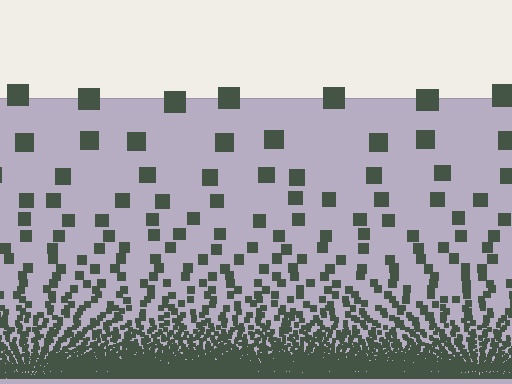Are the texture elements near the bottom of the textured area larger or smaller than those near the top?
Smaller. The gradient is inverted — elements near the bottom are smaller and denser.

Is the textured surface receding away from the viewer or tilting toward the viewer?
The surface appears to tilt toward the viewer. Texture elements get larger and sparser toward the top.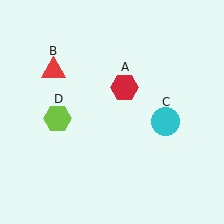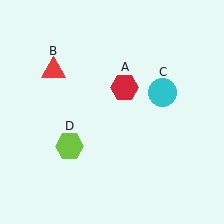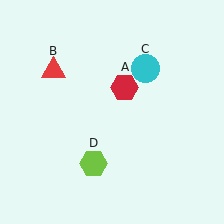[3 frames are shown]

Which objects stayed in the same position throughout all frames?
Red hexagon (object A) and red triangle (object B) remained stationary.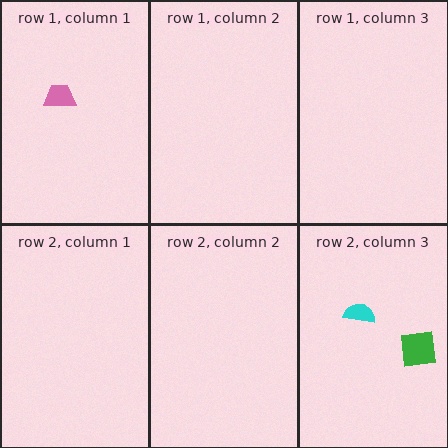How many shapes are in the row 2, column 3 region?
2.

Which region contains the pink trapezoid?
The row 1, column 1 region.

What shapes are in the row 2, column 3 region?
The cyan semicircle, the green square.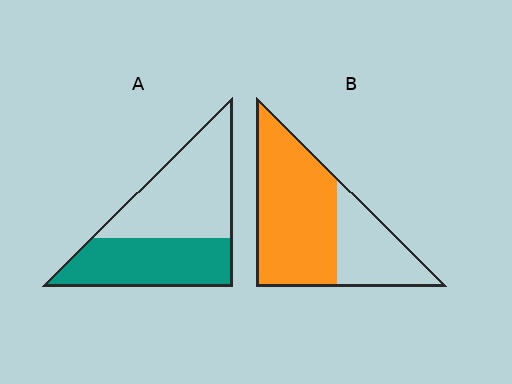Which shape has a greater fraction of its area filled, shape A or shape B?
Shape B.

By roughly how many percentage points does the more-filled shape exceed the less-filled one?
By roughly 20 percentage points (B over A).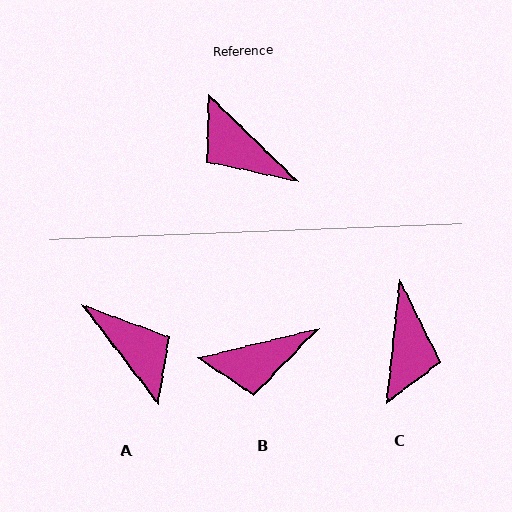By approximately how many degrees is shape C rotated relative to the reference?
Approximately 128 degrees counter-clockwise.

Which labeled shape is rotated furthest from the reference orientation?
A, about 171 degrees away.